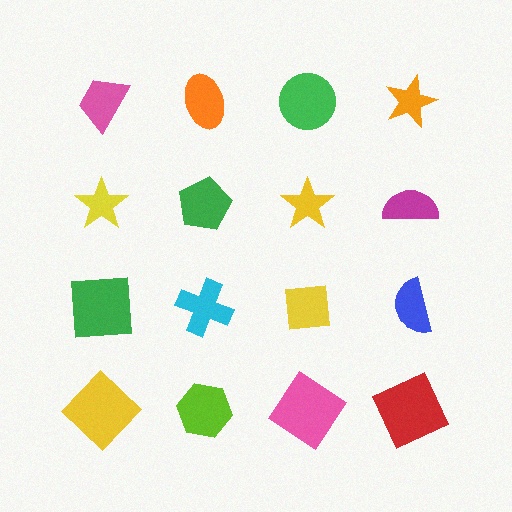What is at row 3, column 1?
A green square.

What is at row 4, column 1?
A yellow diamond.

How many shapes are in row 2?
4 shapes.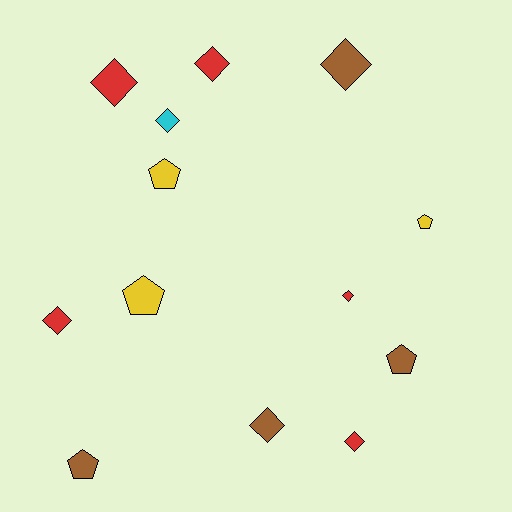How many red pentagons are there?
There are no red pentagons.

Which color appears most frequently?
Red, with 5 objects.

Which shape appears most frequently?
Diamond, with 8 objects.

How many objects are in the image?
There are 13 objects.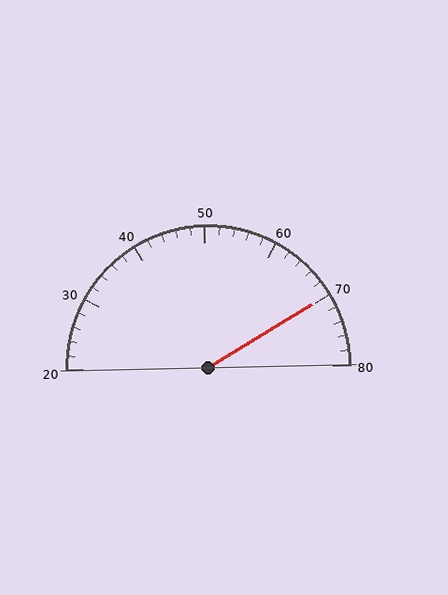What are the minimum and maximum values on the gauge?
The gauge ranges from 20 to 80.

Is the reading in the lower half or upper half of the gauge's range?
The reading is in the upper half of the range (20 to 80).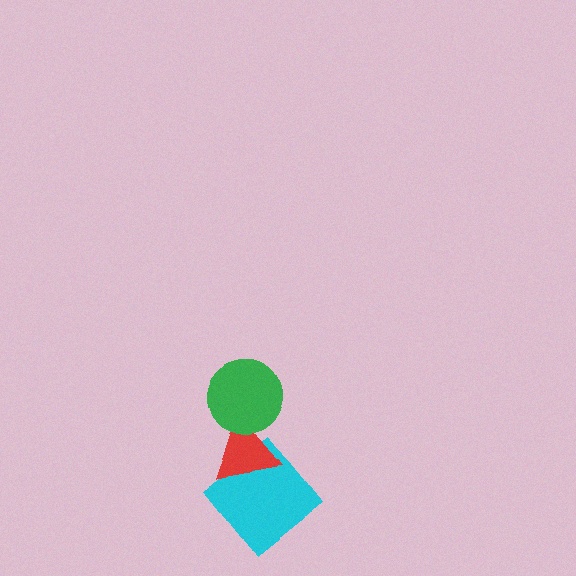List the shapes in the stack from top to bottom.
From top to bottom: the green circle, the red triangle, the cyan diamond.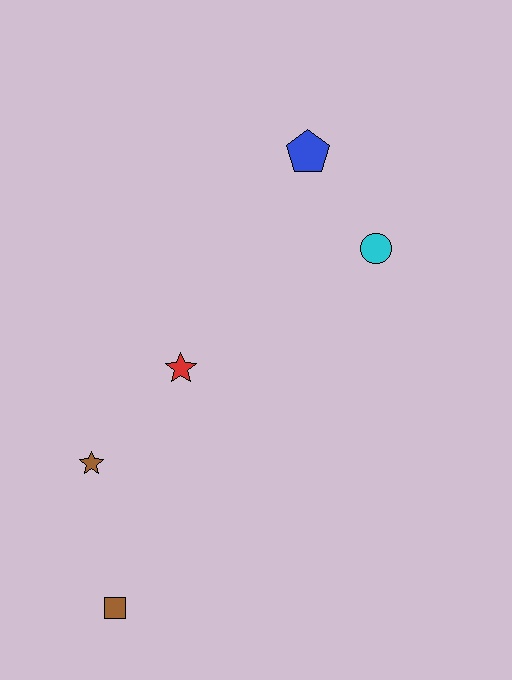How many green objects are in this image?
There are no green objects.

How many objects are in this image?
There are 5 objects.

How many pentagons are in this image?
There is 1 pentagon.